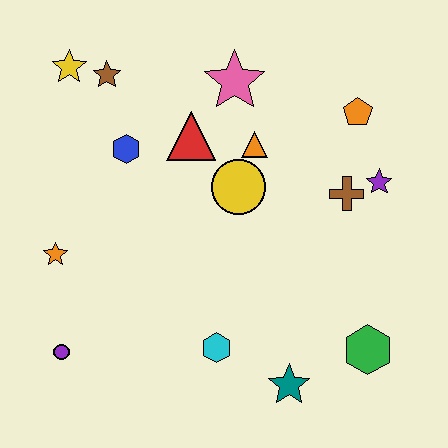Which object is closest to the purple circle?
The orange star is closest to the purple circle.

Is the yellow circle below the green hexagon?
No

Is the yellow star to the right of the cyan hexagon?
No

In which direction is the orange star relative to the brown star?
The orange star is below the brown star.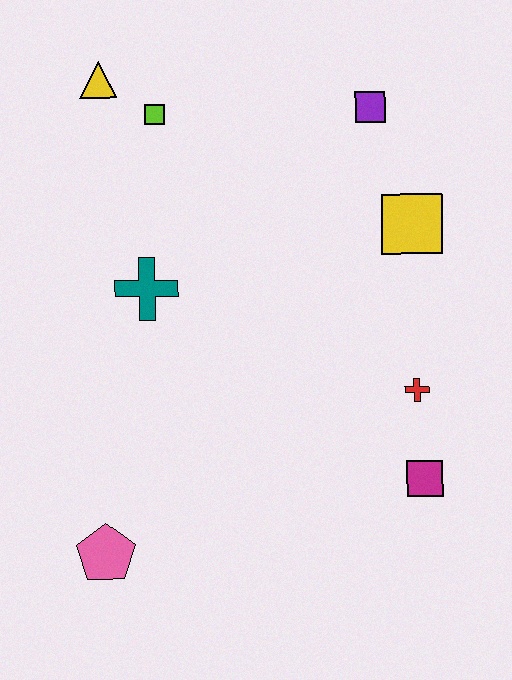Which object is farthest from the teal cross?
The magenta square is farthest from the teal cross.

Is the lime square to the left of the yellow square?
Yes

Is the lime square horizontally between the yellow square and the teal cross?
Yes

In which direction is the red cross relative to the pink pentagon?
The red cross is to the right of the pink pentagon.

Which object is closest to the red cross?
The magenta square is closest to the red cross.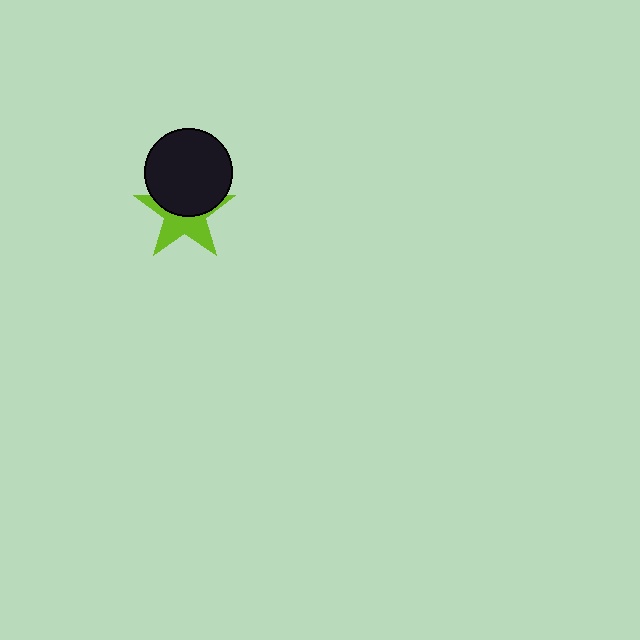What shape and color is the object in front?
The object in front is a black circle.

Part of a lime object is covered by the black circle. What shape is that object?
It is a star.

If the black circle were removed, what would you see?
You would see the complete lime star.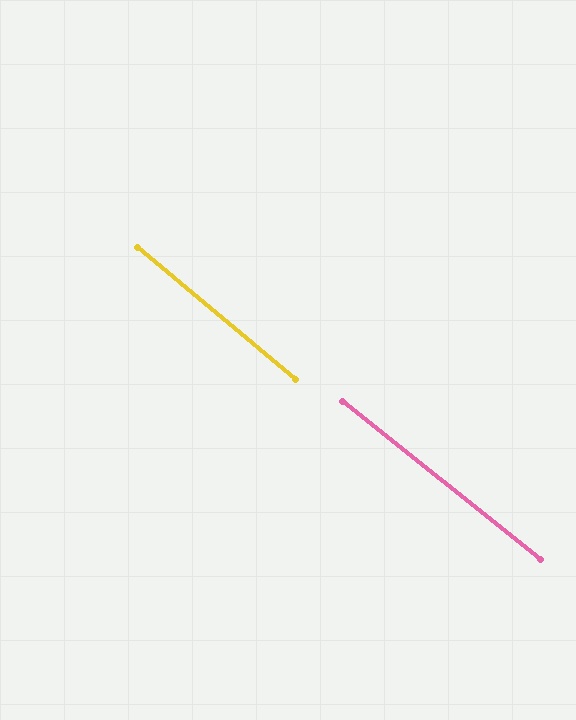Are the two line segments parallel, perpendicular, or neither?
Parallel — their directions differ by only 1.3°.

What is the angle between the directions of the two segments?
Approximately 1 degree.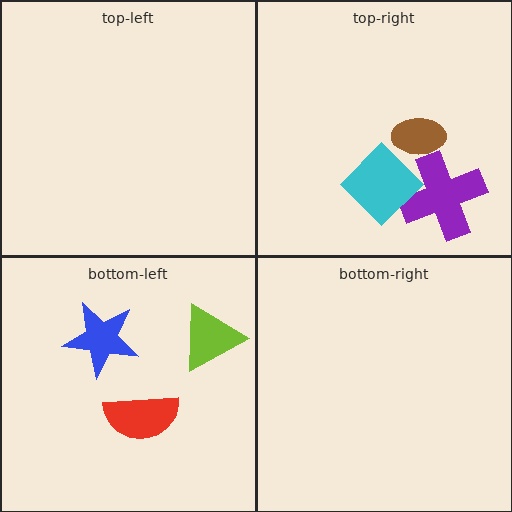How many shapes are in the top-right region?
3.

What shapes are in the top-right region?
The purple cross, the brown ellipse, the cyan diamond.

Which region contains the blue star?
The bottom-left region.